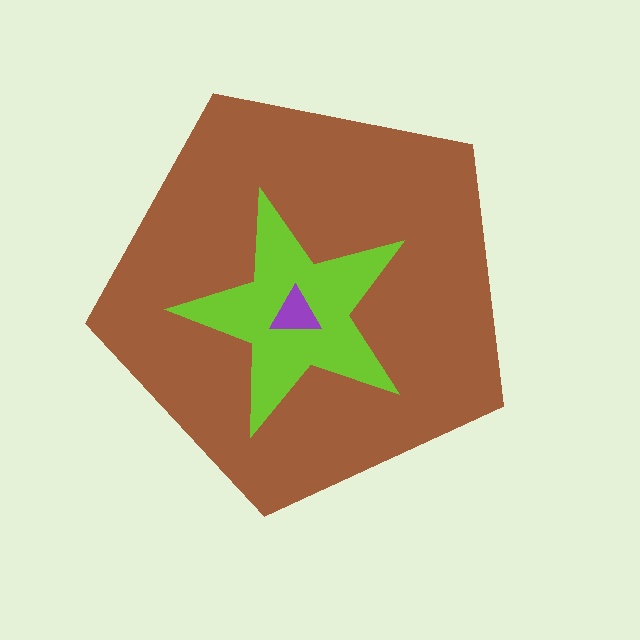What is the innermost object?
The purple triangle.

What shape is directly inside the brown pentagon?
The lime star.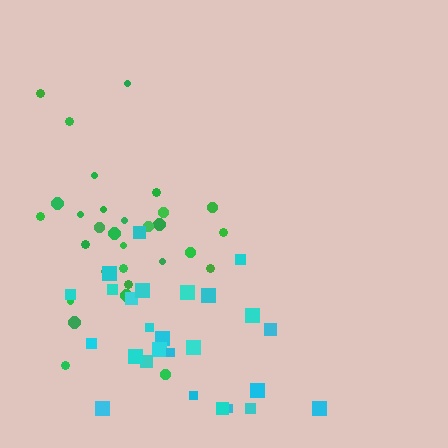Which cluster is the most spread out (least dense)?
Cyan.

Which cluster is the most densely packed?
Green.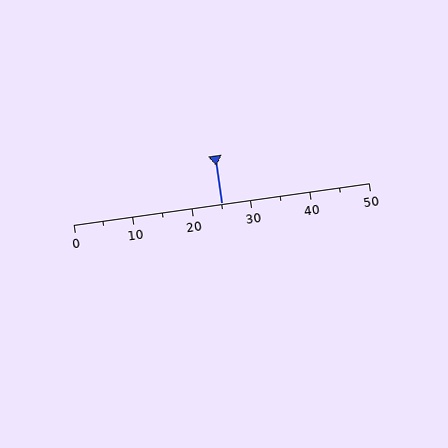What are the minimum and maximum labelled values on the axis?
The axis runs from 0 to 50.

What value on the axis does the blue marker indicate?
The marker indicates approximately 25.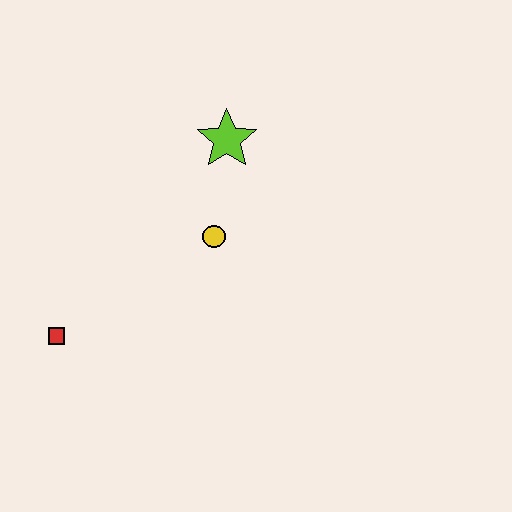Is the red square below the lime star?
Yes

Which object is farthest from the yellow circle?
The red square is farthest from the yellow circle.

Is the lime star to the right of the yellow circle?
Yes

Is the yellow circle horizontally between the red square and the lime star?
Yes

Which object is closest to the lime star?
The yellow circle is closest to the lime star.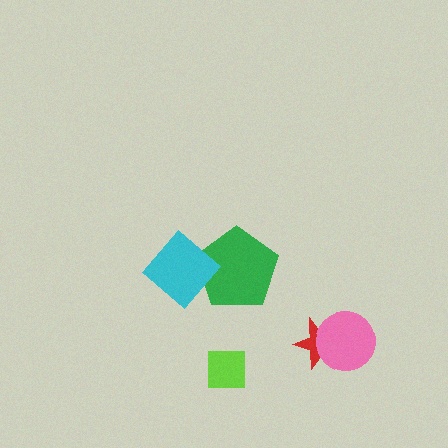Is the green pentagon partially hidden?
Yes, it is partially covered by another shape.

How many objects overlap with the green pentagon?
1 object overlaps with the green pentagon.